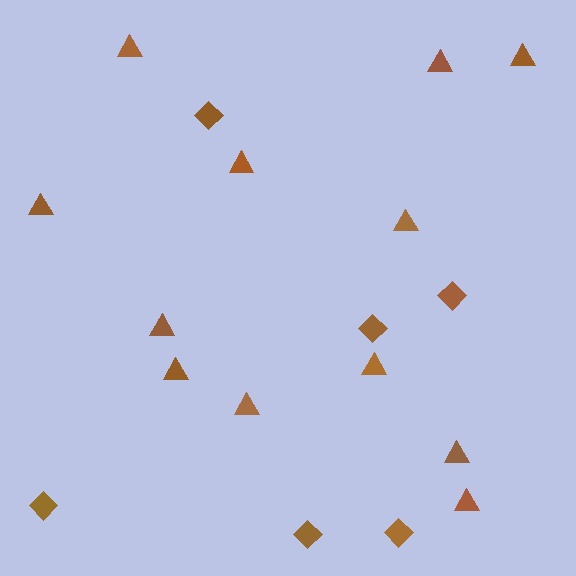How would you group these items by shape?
There are 2 groups: one group of diamonds (6) and one group of triangles (12).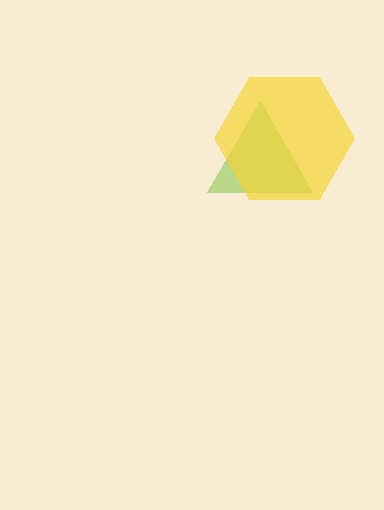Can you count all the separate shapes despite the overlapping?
Yes, there are 2 separate shapes.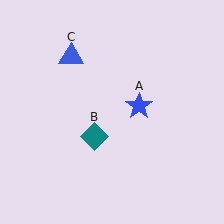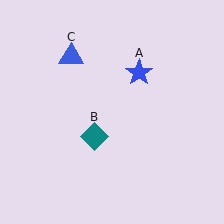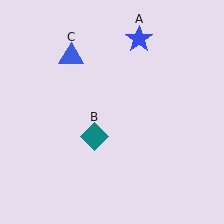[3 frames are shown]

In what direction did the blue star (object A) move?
The blue star (object A) moved up.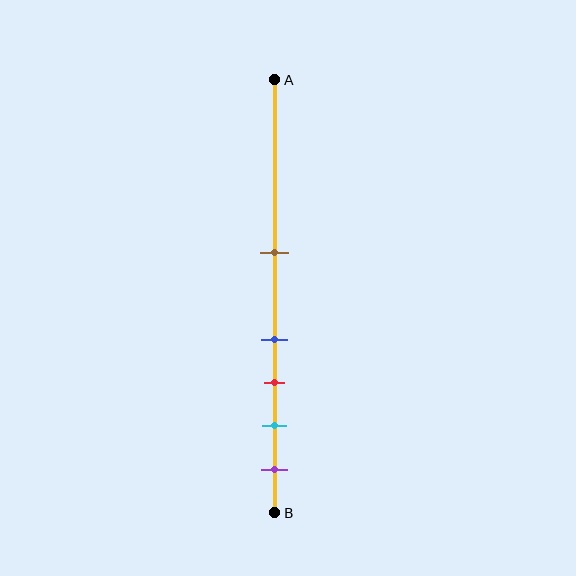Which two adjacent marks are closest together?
The blue and red marks are the closest adjacent pair.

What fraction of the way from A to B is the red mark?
The red mark is approximately 70% (0.7) of the way from A to B.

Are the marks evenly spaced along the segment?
No, the marks are not evenly spaced.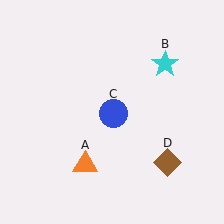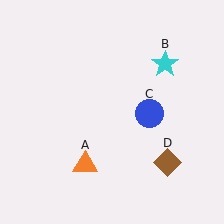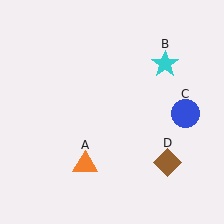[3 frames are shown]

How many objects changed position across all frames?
1 object changed position: blue circle (object C).